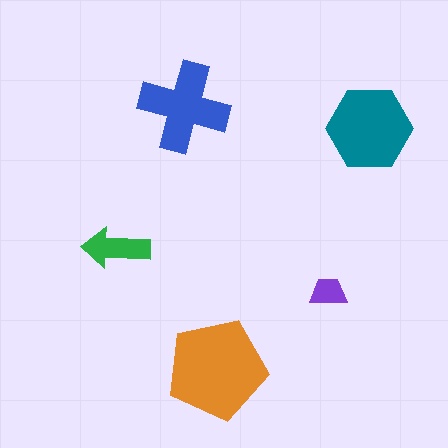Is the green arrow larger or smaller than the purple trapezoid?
Larger.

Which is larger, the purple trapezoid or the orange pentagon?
The orange pentagon.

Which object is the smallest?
The purple trapezoid.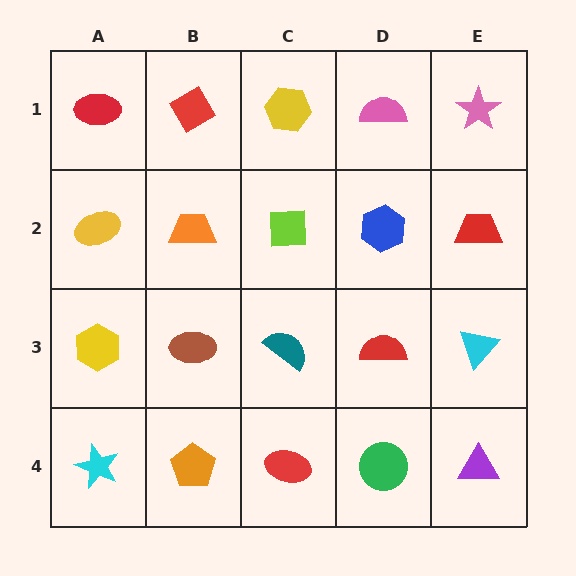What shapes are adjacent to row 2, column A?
A red ellipse (row 1, column A), a yellow hexagon (row 3, column A), an orange trapezoid (row 2, column B).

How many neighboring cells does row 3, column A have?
3.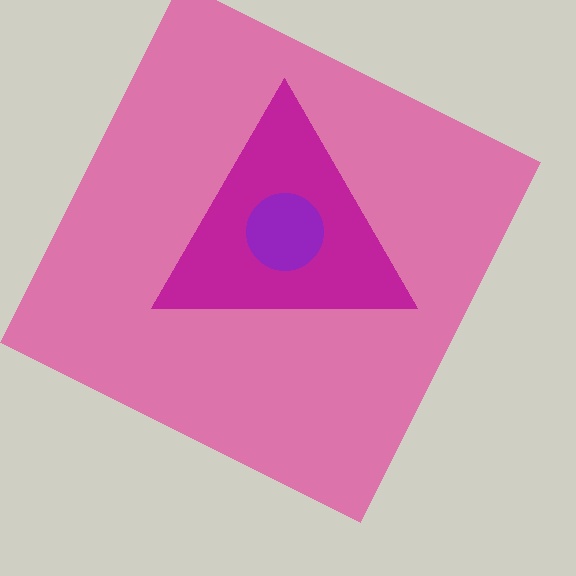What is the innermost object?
The purple circle.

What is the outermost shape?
The pink square.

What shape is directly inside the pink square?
The magenta triangle.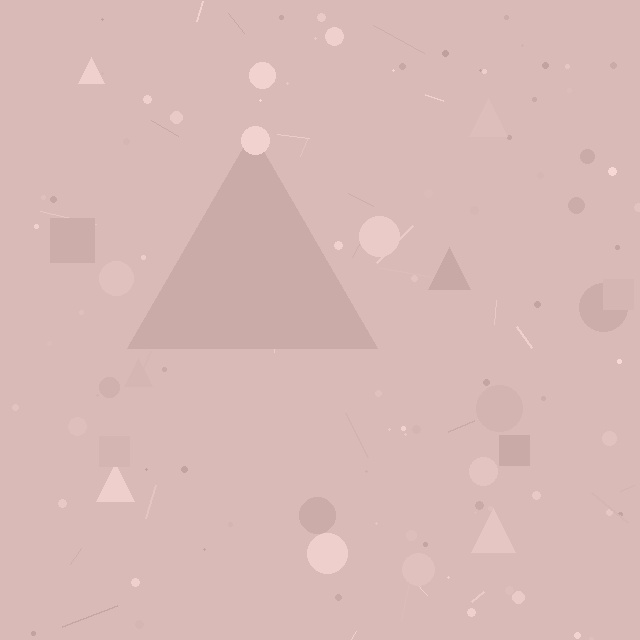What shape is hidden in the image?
A triangle is hidden in the image.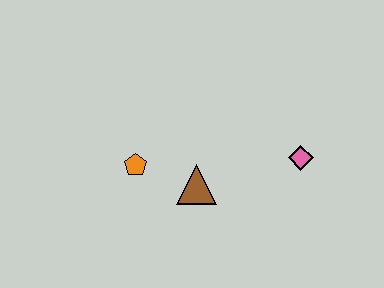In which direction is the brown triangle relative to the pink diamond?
The brown triangle is to the left of the pink diamond.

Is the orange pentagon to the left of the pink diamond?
Yes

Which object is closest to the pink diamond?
The brown triangle is closest to the pink diamond.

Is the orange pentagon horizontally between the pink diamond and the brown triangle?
No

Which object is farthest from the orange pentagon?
The pink diamond is farthest from the orange pentagon.